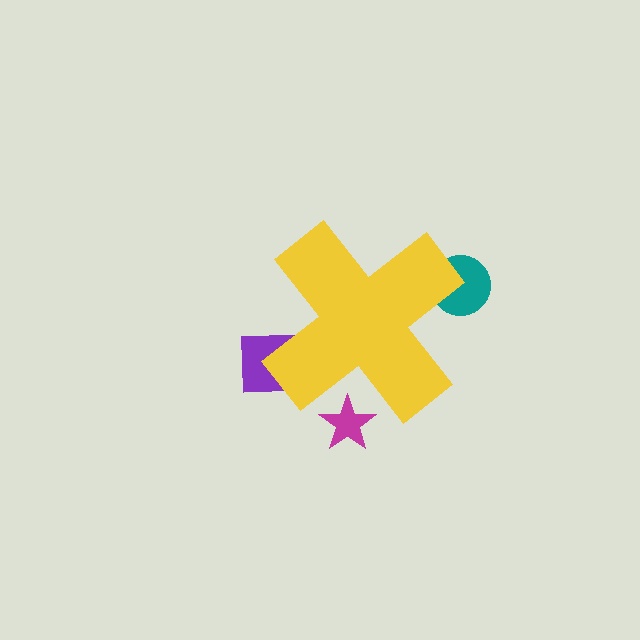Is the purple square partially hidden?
Yes, the purple square is partially hidden behind the yellow cross.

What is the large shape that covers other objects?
A yellow cross.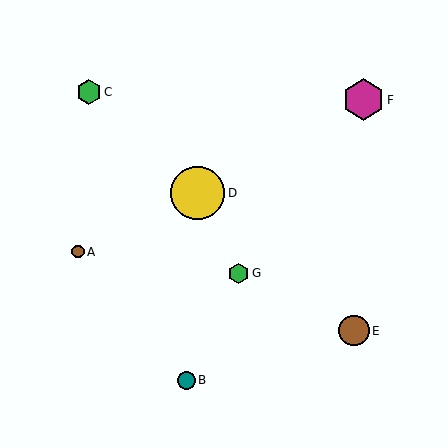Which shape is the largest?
The yellow circle (labeled D) is the largest.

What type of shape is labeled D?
Shape D is a yellow circle.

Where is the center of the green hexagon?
The center of the green hexagon is at (89, 92).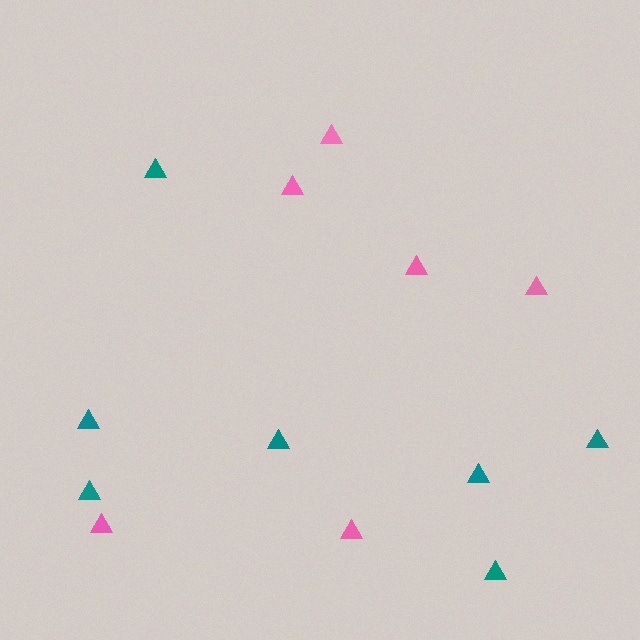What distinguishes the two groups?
There are 2 groups: one group of pink triangles (6) and one group of teal triangles (7).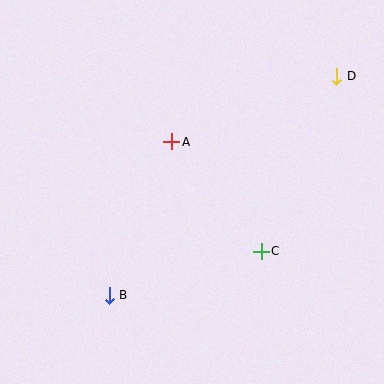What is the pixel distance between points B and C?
The distance between B and C is 158 pixels.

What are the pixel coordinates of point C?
Point C is at (261, 251).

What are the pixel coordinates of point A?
Point A is at (172, 142).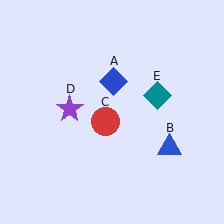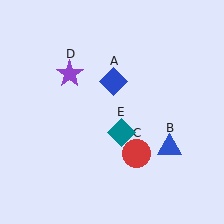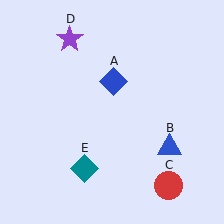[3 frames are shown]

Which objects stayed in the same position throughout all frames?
Blue diamond (object A) and blue triangle (object B) remained stationary.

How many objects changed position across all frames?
3 objects changed position: red circle (object C), purple star (object D), teal diamond (object E).